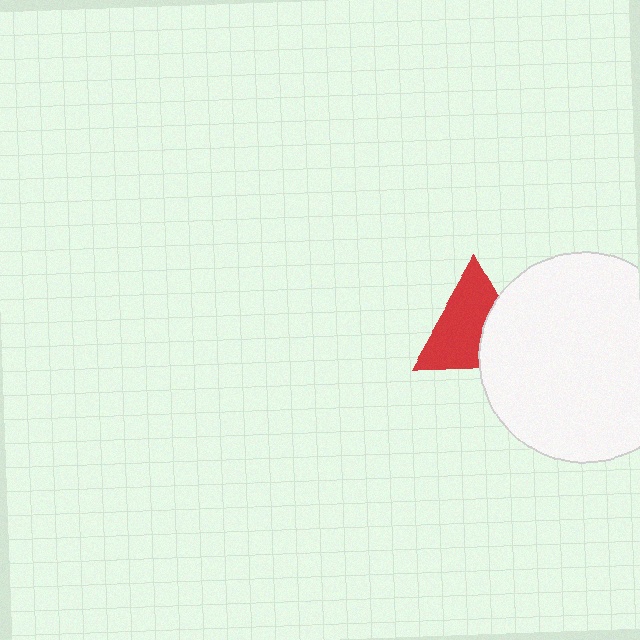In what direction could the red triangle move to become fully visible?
The red triangle could move left. That would shift it out from behind the white circle entirely.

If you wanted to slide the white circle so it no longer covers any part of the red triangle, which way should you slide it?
Slide it right — that is the most direct way to separate the two shapes.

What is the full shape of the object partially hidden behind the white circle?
The partially hidden object is a red triangle.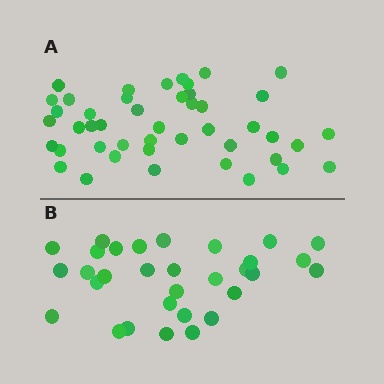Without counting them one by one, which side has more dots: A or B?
Region A (the top region) has more dots.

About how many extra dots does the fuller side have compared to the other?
Region A has approximately 15 more dots than region B.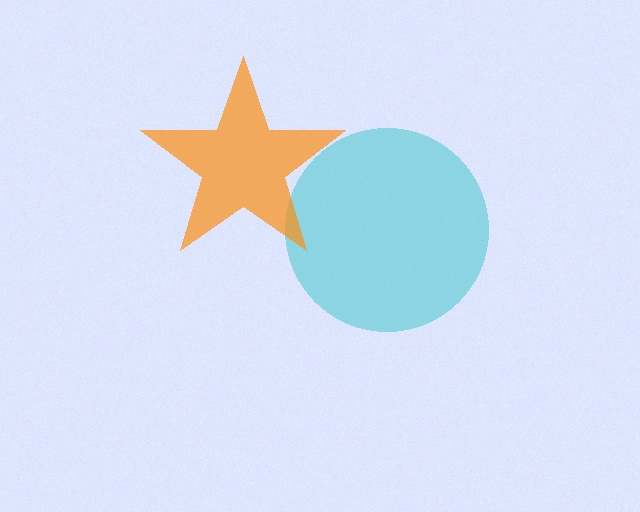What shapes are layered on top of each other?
The layered shapes are: a cyan circle, an orange star.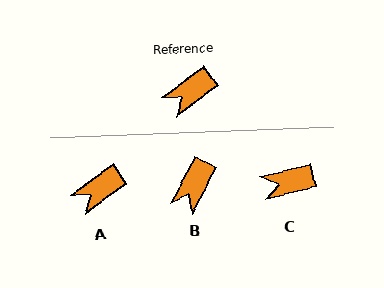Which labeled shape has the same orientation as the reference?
A.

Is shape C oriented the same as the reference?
No, it is off by about 23 degrees.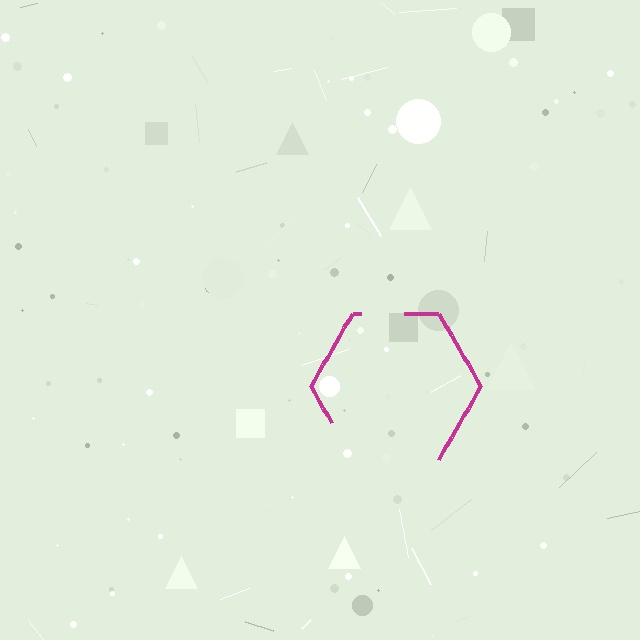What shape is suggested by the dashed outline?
The dashed outline suggests a hexagon.